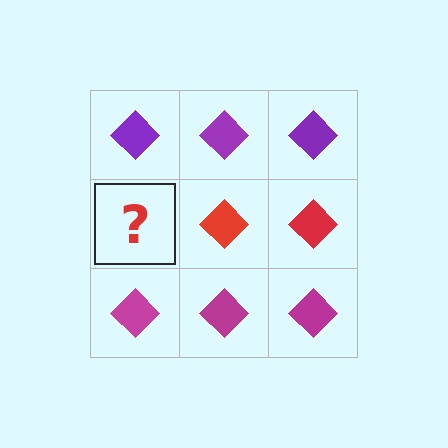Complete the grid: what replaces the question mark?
The question mark should be replaced with a red diamond.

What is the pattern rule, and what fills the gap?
The rule is that each row has a consistent color. The gap should be filled with a red diamond.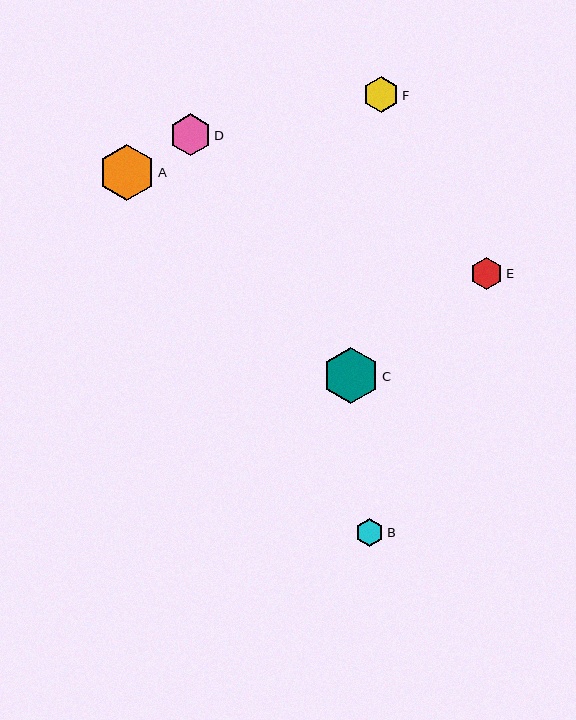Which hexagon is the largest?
Hexagon C is the largest with a size of approximately 56 pixels.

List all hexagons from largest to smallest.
From largest to smallest: C, A, D, F, E, B.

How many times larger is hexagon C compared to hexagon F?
Hexagon C is approximately 1.6 times the size of hexagon F.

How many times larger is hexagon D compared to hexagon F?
Hexagon D is approximately 1.2 times the size of hexagon F.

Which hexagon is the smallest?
Hexagon B is the smallest with a size of approximately 28 pixels.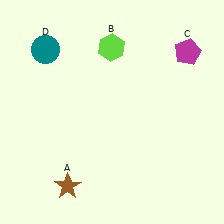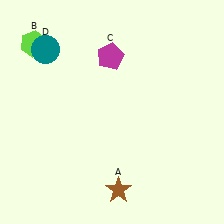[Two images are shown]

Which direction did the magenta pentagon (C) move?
The magenta pentagon (C) moved left.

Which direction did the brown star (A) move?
The brown star (A) moved right.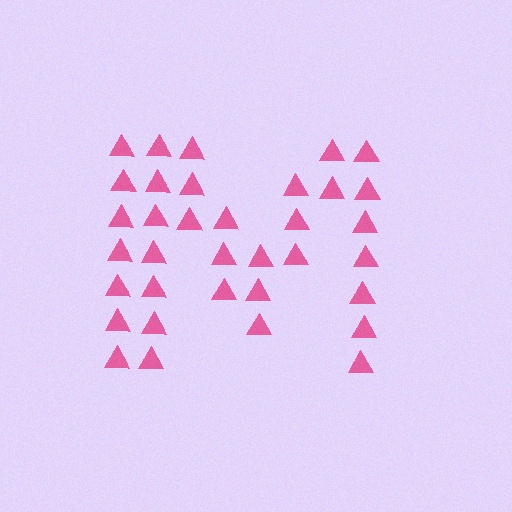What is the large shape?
The large shape is the letter M.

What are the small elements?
The small elements are triangles.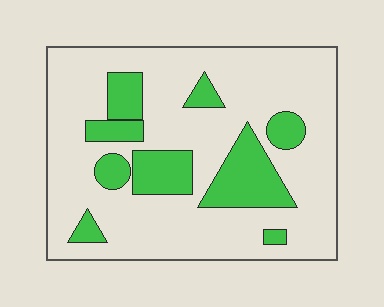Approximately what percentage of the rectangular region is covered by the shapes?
Approximately 25%.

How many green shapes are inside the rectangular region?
9.